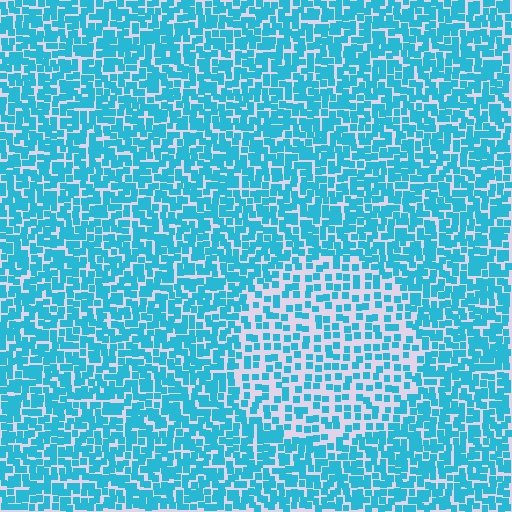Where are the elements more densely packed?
The elements are more densely packed outside the circle boundary.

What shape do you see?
I see a circle.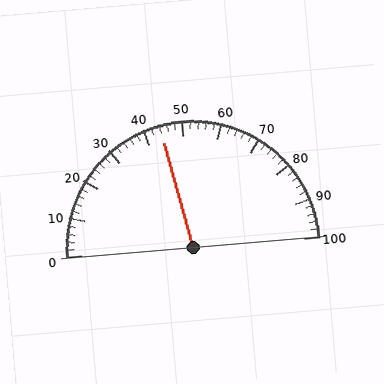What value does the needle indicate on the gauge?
The needle indicates approximately 44.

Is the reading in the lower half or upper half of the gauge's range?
The reading is in the lower half of the range (0 to 100).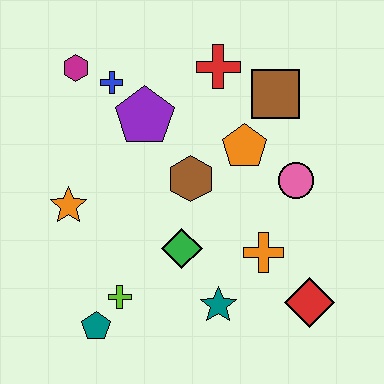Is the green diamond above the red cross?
No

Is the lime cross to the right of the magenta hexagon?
Yes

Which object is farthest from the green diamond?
The magenta hexagon is farthest from the green diamond.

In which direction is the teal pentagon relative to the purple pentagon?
The teal pentagon is below the purple pentagon.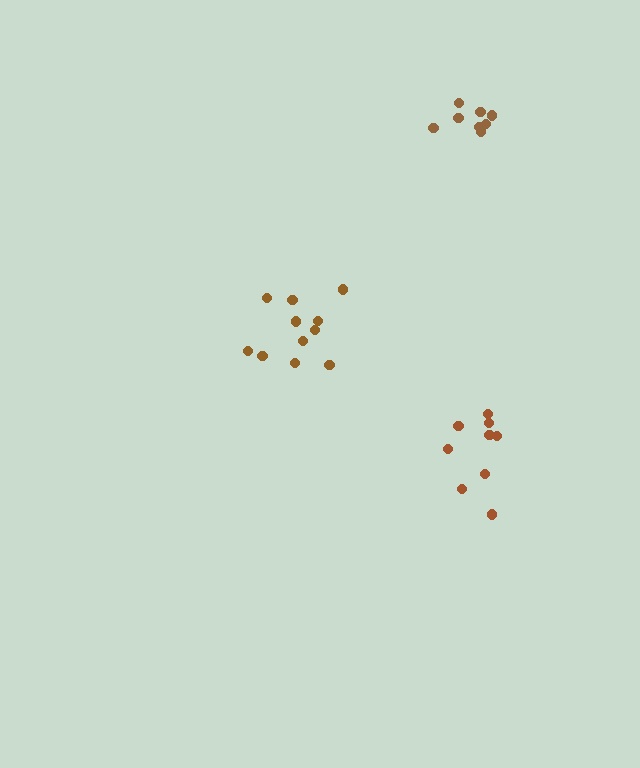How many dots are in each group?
Group 1: 9 dots, Group 2: 11 dots, Group 3: 8 dots (28 total).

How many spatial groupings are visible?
There are 3 spatial groupings.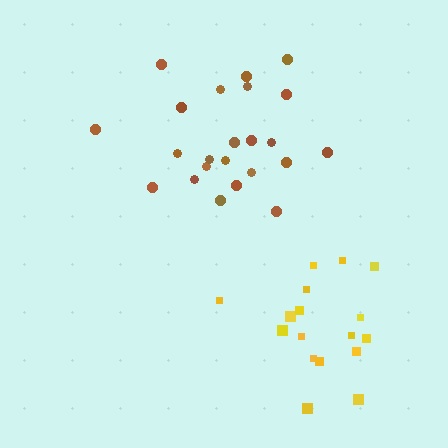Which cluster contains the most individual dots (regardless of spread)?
Brown (23).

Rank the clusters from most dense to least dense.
yellow, brown.